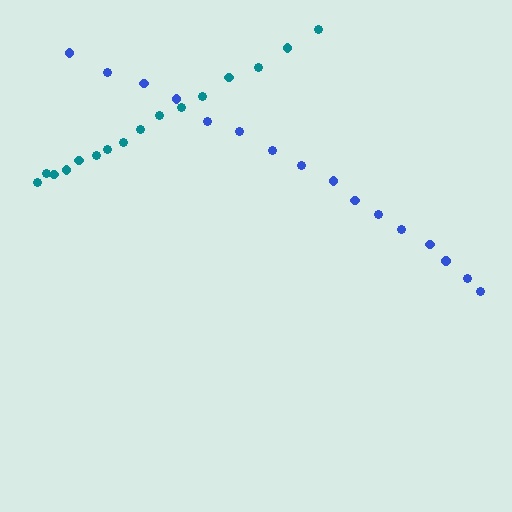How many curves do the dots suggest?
There are 2 distinct paths.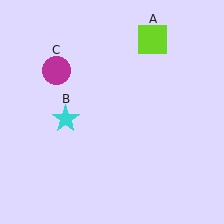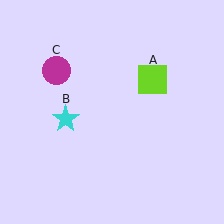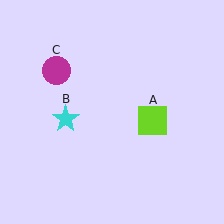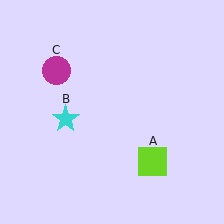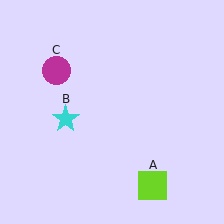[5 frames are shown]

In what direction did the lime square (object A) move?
The lime square (object A) moved down.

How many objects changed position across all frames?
1 object changed position: lime square (object A).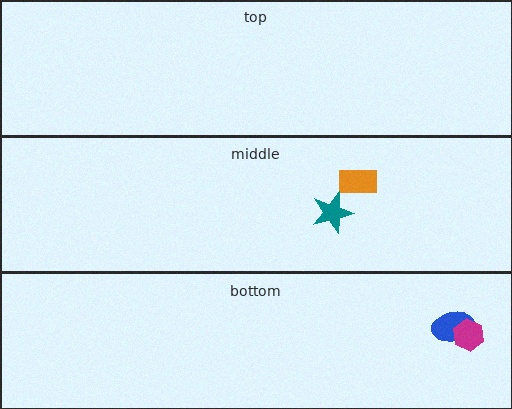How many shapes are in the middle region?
2.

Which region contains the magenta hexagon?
The bottom region.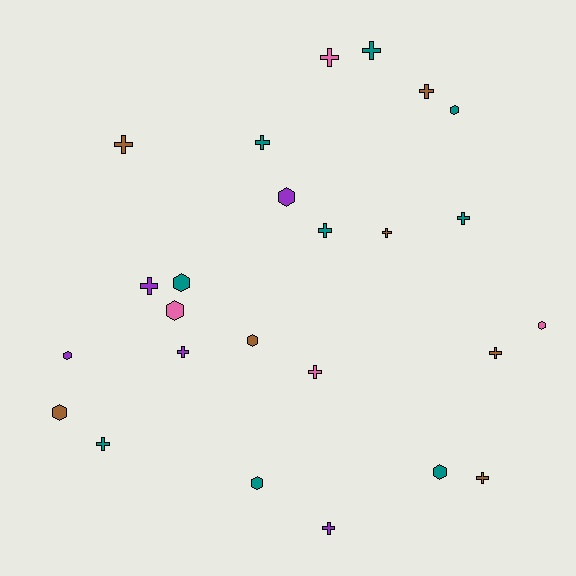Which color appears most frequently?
Teal, with 9 objects.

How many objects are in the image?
There are 25 objects.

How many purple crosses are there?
There are 3 purple crosses.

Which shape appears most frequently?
Cross, with 15 objects.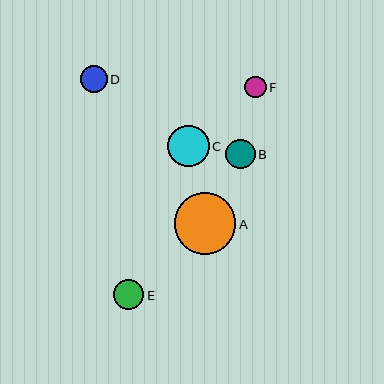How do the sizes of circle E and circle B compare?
Circle E and circle B are approximately the same size.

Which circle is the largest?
Circle A is the largest with a size of approximately 62 pixels.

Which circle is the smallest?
Circle F is the smallest with a size of approximately 21 pixels.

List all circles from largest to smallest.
From largest to smallest: A, C, E, B, D, F.